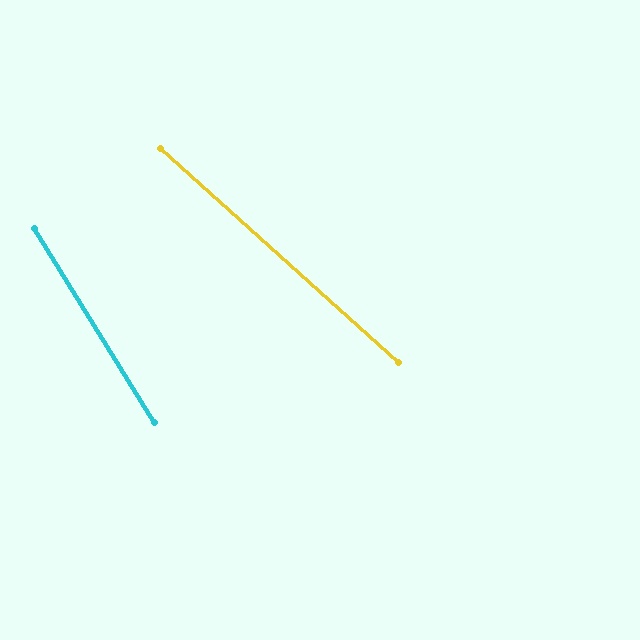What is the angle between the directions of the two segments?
Approximately 16 degrees.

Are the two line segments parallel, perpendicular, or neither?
Neither parallel nor perpendicular — they differ by about 16°.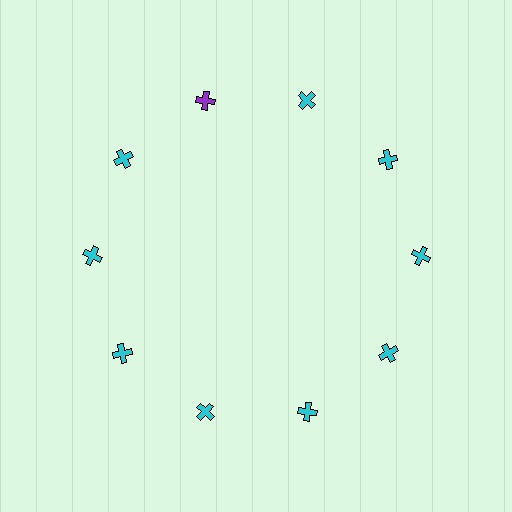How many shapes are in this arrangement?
There are 10 shapes arranged in a ring pattern.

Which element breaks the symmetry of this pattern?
The purple cross at roughly the 11 o'clock position breaks the symmetry. All other shapes are cyan crosses.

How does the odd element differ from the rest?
It has a different color: purple instead of cyan.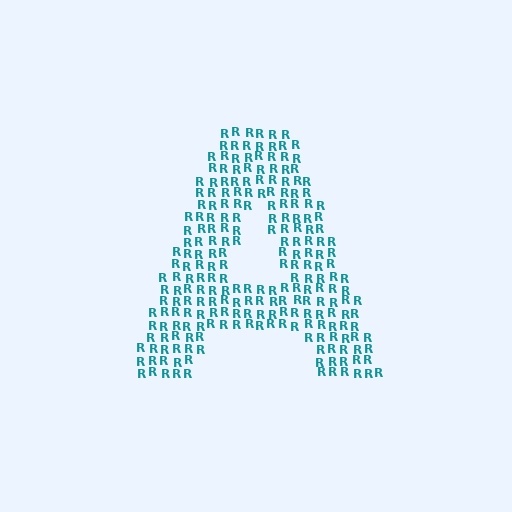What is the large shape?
The large shape is the letter A.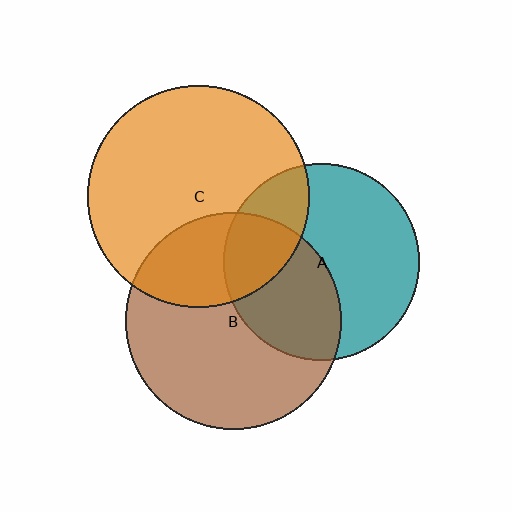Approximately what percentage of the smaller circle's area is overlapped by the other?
Approximately 40%.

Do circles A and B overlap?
Yes.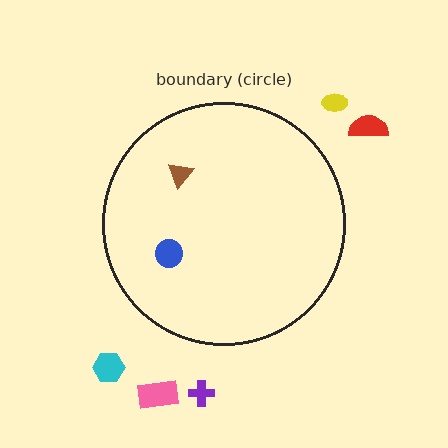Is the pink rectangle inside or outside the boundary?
Outside.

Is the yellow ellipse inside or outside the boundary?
Outside.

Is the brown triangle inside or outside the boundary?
Inside.